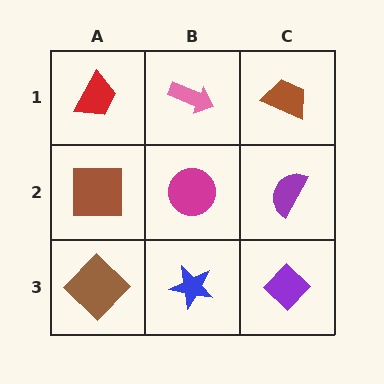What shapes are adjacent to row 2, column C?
A brown trapezoid (row 1, column C), a purple diamond (row 3, column C), a magenta circle (row 2, column B).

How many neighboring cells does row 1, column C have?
2.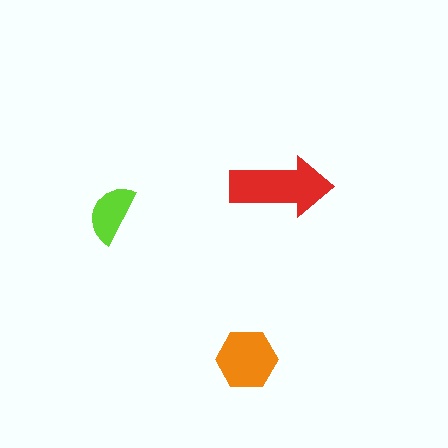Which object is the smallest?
The lime semicircle.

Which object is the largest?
The red arrow.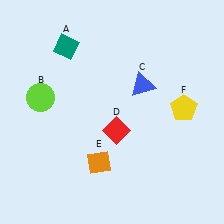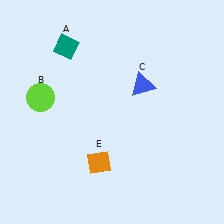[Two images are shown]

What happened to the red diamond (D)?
The red diamond (D) was removed in Image 2. It was in the bottom-right area of Image 1.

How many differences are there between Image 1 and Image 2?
There are 2 differences between the two images.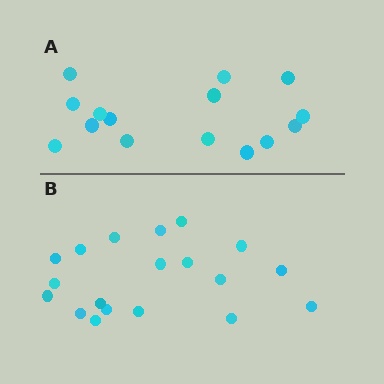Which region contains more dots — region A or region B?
Region B (the bottom region) has more dots.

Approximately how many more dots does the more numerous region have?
Region B has about 4 more dots than region A.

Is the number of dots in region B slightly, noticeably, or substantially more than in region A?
Region B has noticeably more, but not dramatically so. The ratio is roughly 1.3 to 1.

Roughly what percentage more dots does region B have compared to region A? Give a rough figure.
About 25% more.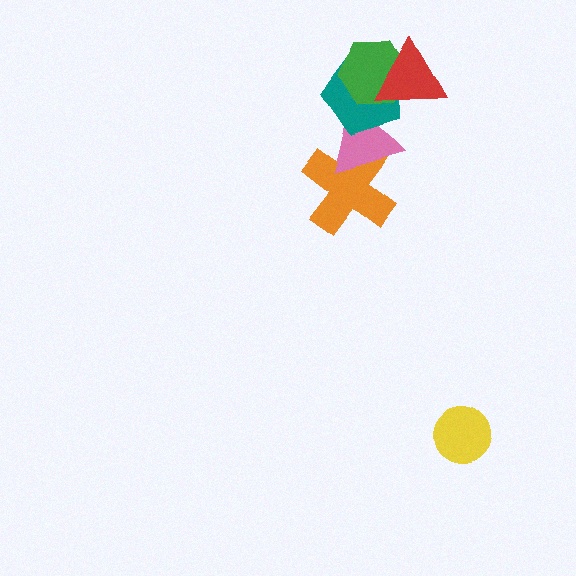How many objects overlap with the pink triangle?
3 objects overlap with the pink triangle.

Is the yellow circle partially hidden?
No, no other shape covers it.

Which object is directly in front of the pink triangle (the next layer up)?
The teal pentagon is directly in front of the pink triangle.